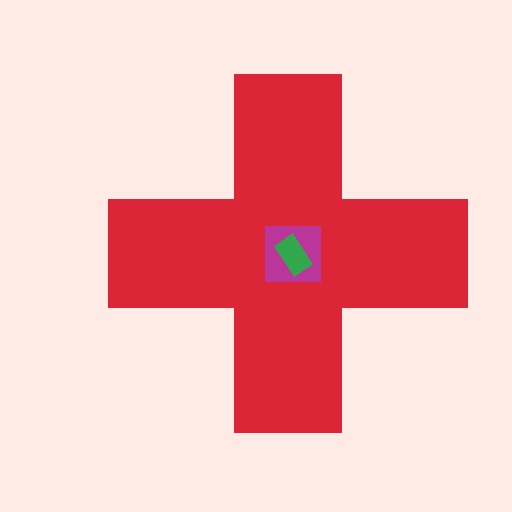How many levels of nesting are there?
3.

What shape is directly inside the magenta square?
The green rectangle.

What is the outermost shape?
The red cross.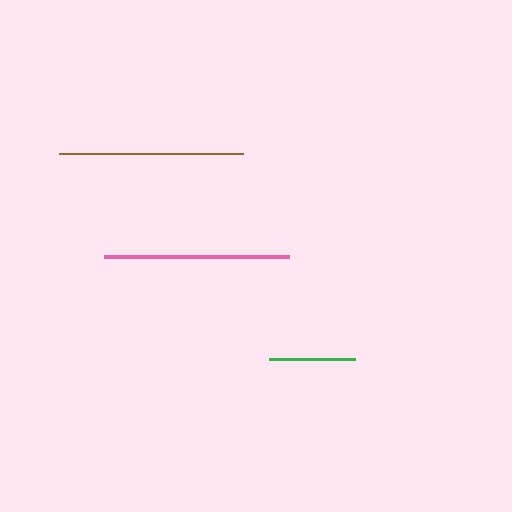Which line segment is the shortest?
The green line is the shortest at approximately 86 pixels.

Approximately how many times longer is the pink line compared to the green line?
The pink line is approximately 2.1 times the length of the green line.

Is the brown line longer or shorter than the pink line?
The pink line is longer than the brown line.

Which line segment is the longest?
The pink line is the longest at approximately 185 pixels.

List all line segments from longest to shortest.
From longest to shortest: pink, brown, green.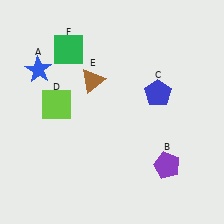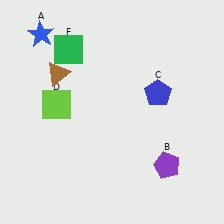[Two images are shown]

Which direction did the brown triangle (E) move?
The brown triangle (E) moved left.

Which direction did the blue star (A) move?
The blue star (A) moved up.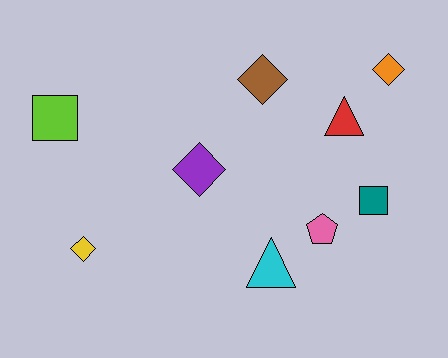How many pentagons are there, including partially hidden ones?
There is 1 pentagon.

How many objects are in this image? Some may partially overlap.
There are 9 objects.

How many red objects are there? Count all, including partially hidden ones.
There is 1 red object.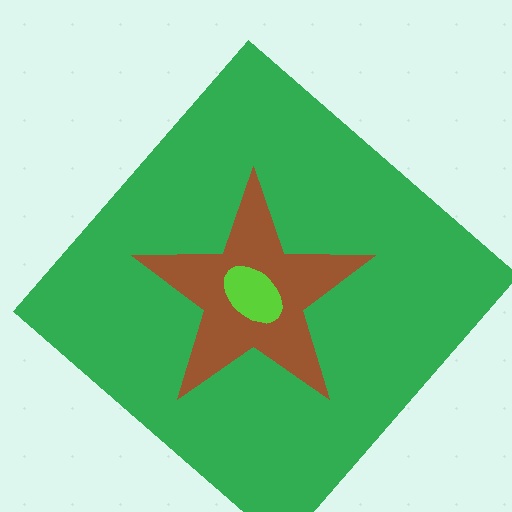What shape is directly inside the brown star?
The lime ellipse.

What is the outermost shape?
The green diamond.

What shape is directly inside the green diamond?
The brown star.